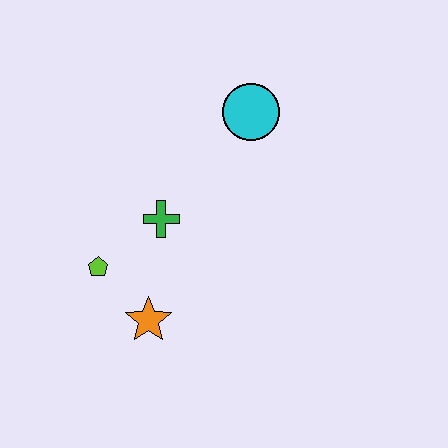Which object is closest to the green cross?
The lime pentagon is closest to the green cross.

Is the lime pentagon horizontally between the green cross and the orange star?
No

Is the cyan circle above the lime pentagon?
Yes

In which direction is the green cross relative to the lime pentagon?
The green cross is to the right of the lime pentagon.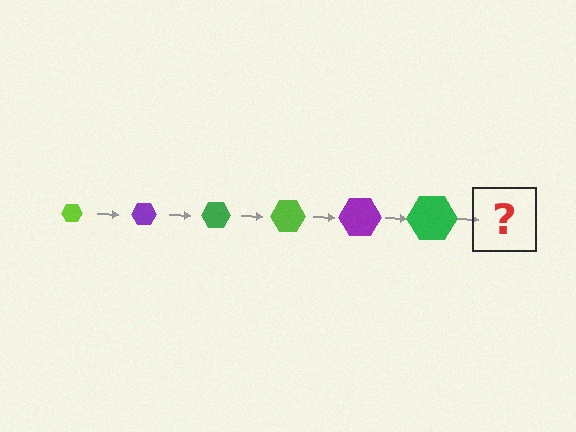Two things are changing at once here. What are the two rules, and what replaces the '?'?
The two rules are that the hexagon grows larger each step and the color cycles through lime, purple, and green. The '?' should be a lime hexagon, larger than the previous one.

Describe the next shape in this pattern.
It should be a lime hexagon, larger than the previous one.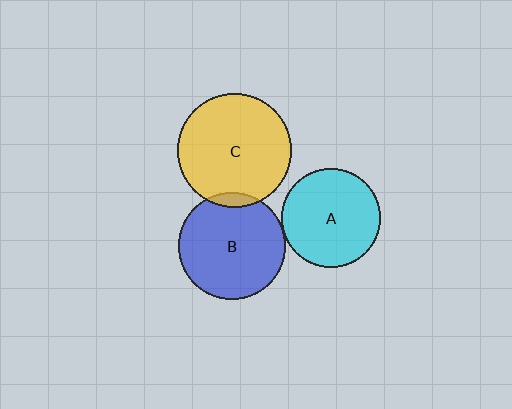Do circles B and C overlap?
Yes.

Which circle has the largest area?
Circle C (yellow).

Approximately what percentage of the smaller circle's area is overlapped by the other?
Approximately 5%.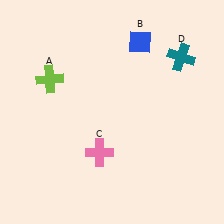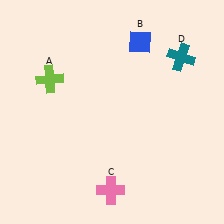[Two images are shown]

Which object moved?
The pink cross (C) moved down.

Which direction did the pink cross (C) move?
The pink cross (C) moved down.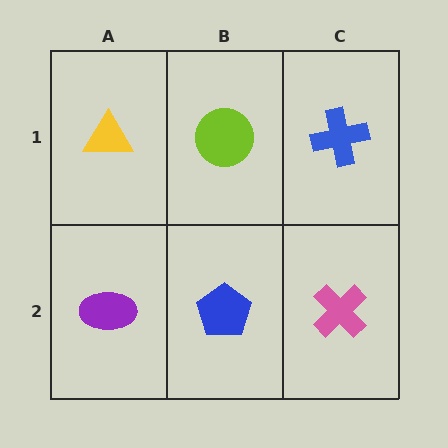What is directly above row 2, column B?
A lime circle.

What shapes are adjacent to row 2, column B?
A lime circle (row 1, column B), a purple ellipse (row 2, column A), a pink cross (row 2, column C).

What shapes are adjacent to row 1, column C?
A pink cross (row 2, column C), a lime circle (row 1, column B).